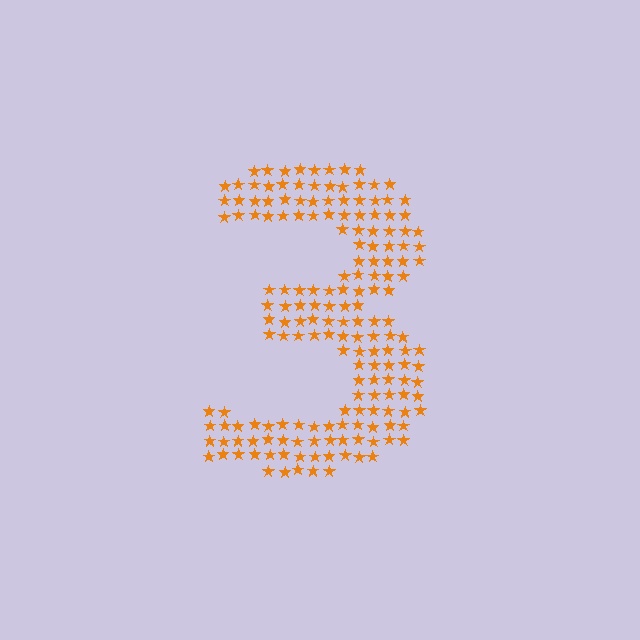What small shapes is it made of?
It is made of small stars.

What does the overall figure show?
The overall figure shows the digit 3.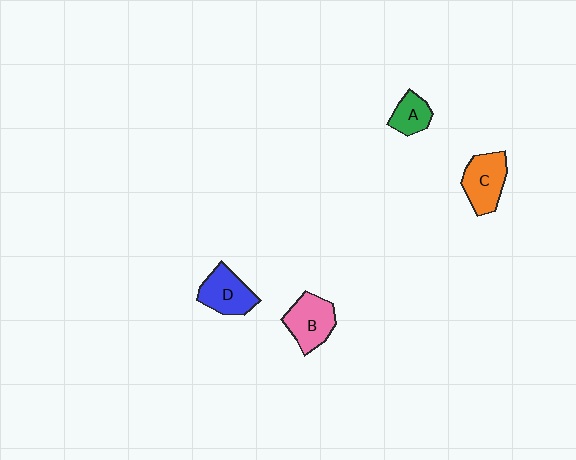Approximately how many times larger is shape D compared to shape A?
Approximately 1.5 times.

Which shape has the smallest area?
Shape A (green).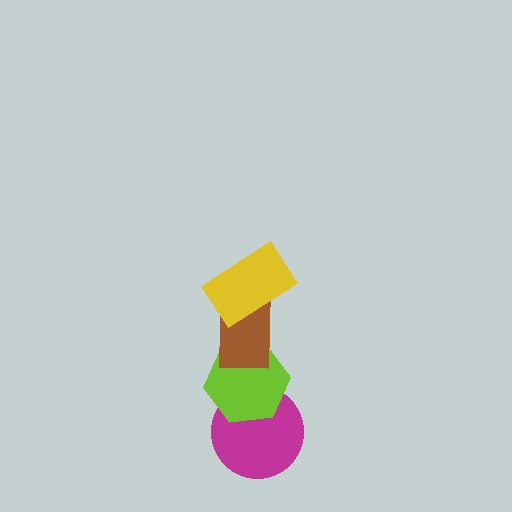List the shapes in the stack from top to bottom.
From top to bottom: the yellow rectangle, the brown rectangle, the lime hexagon, the magenta circle.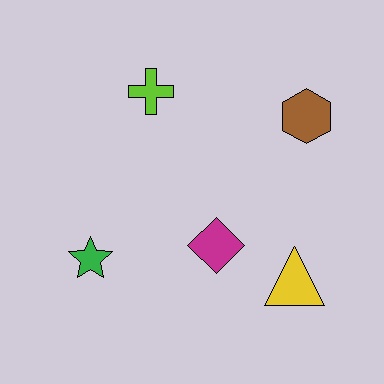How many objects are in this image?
There are 5 objects.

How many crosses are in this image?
There is 1 cross.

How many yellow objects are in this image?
There is 1 yellow object.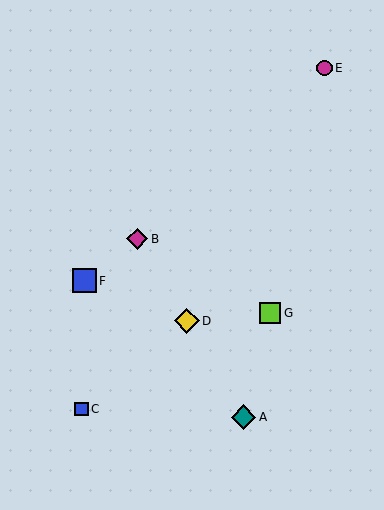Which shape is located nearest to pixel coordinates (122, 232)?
The magenta diamond (labeled B) at (137, 239) is nearest to that location.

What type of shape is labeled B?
Shape B is a magenta diamond.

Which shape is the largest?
The yellow diamond (labeled D) is the largest.